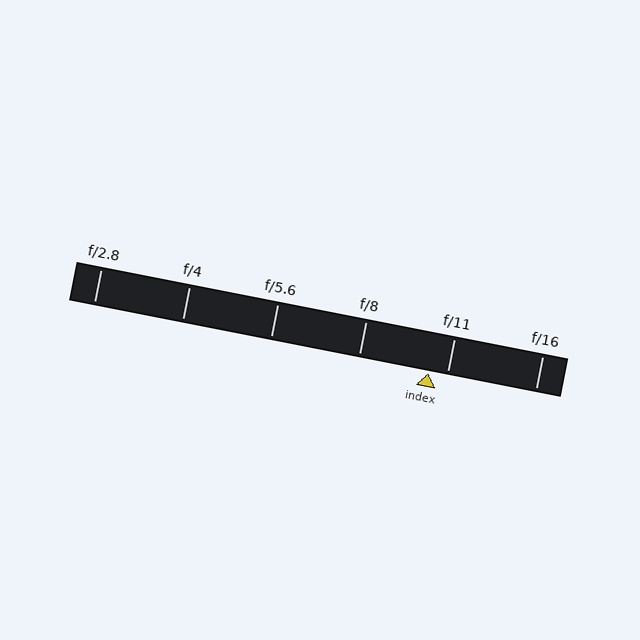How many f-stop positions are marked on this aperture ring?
There are 6 f-stop positions marked.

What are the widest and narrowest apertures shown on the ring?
The widest aperture shown is f/2.8 and the narrowest is f/16.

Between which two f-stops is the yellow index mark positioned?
The index mark is between f/8 and f/11.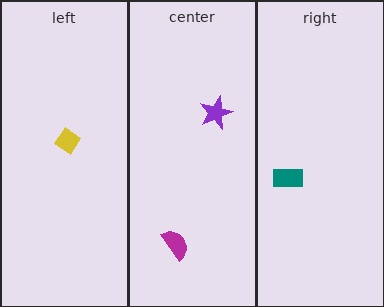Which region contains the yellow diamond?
The left region.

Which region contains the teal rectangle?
The right region.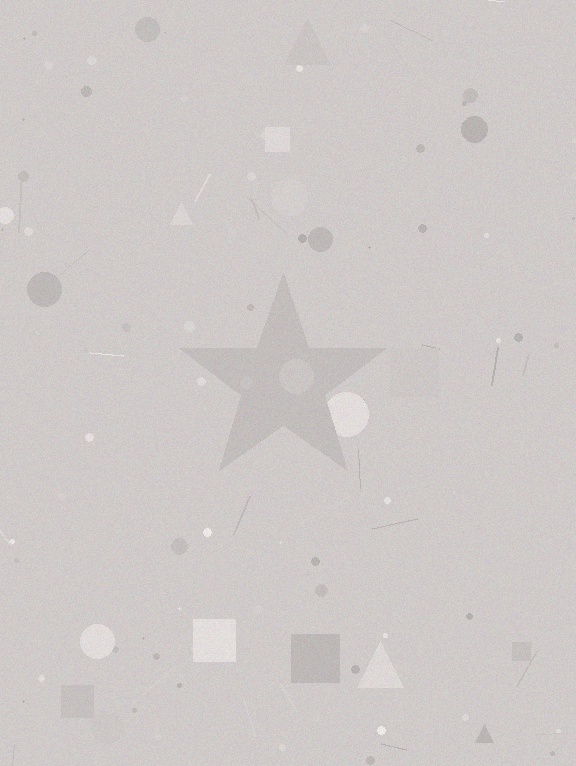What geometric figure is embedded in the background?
A star is embedded in the background.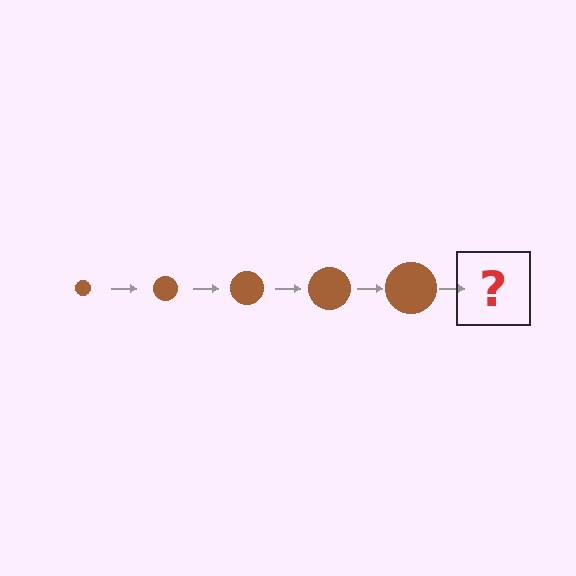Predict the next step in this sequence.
The next step is a brown circle, larger than the previous one.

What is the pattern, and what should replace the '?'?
The pattern is that the circle gets progressively larger each step. The '?' should be a brown circle, larger than the previous one.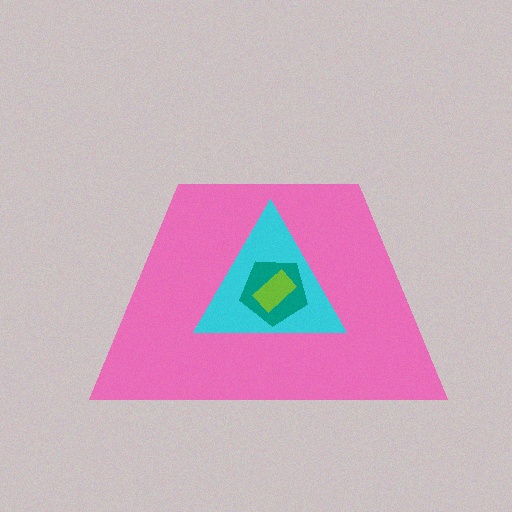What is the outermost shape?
The pink trapezoid.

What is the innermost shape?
The lime rectangle.